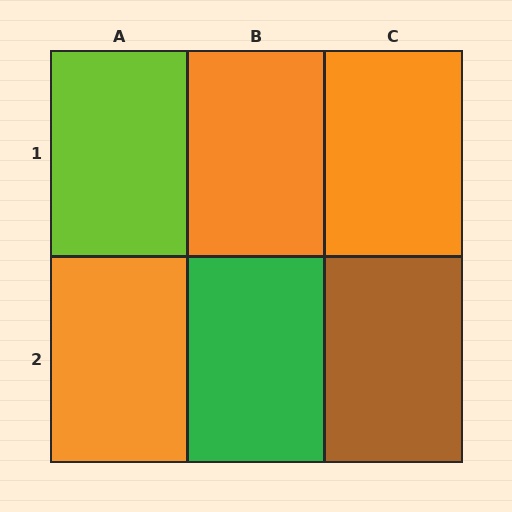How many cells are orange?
3 cells are orange.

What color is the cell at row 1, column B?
Orange.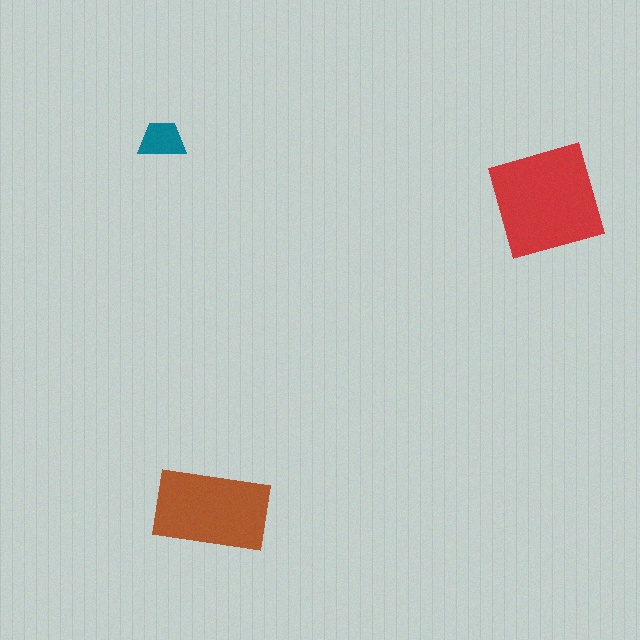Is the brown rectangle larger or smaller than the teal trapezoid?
Larger.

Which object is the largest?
The red square.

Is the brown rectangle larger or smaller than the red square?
Smaller.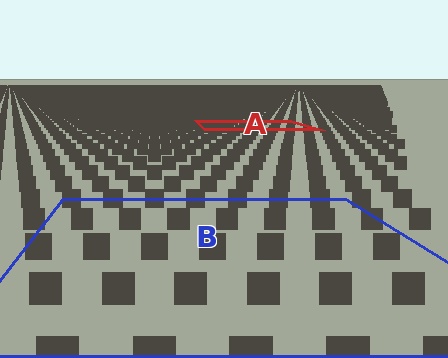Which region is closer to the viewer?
Region B is closer. The texture elements there are larger and more spread out.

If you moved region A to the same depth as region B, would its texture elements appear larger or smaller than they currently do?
They would appear larger. At a closer depth, the same texture elements are projected at a bigger on-screen size.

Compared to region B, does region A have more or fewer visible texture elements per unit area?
Region A has more texture elements per unit area — they are packed more densely because it is farther away.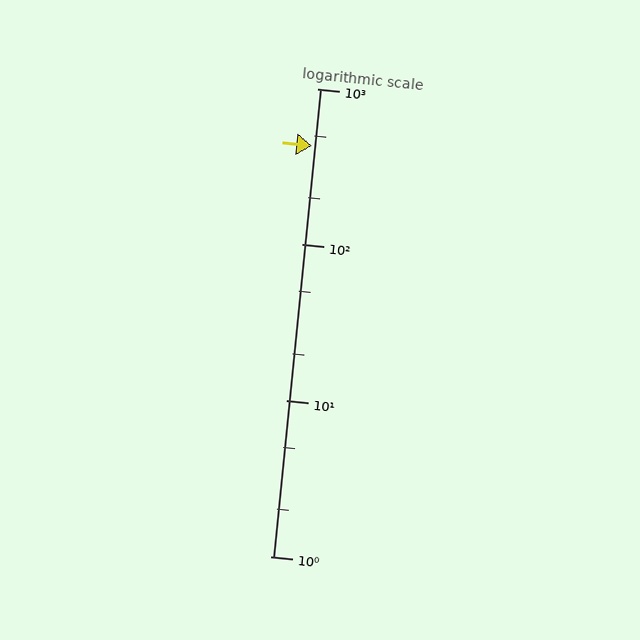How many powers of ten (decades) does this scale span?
The scale spans 3 decades, from 1 to 1000.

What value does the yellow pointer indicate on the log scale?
The pointer indicates approximately 430.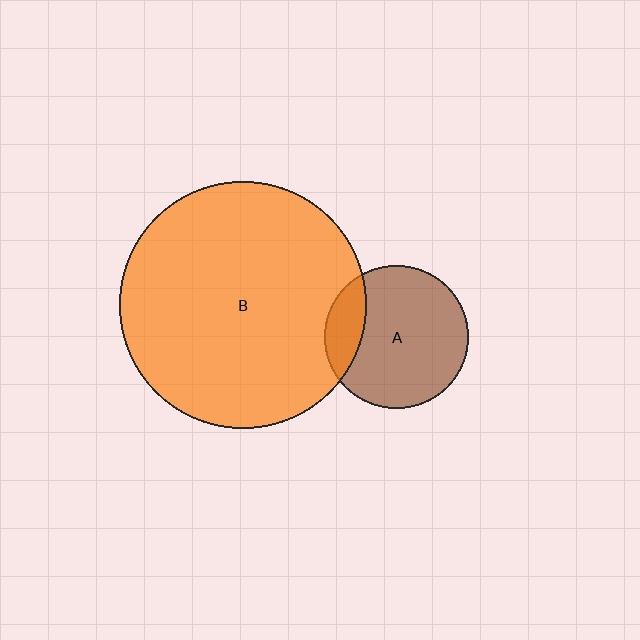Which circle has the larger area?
Circle B (orange).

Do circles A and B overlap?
Yes.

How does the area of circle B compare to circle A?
Approximately 3.0 times.